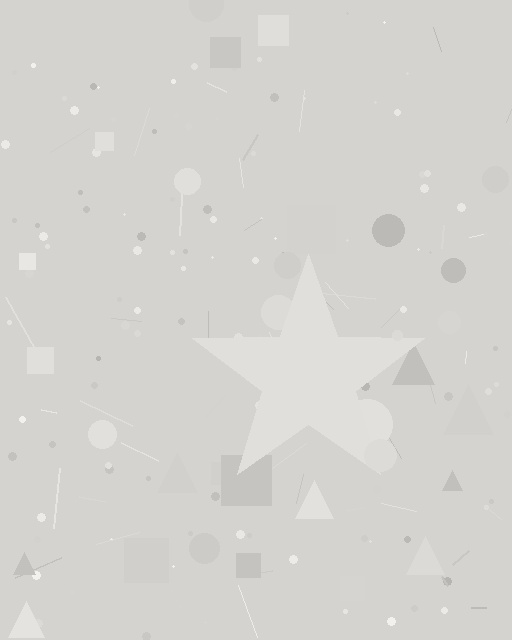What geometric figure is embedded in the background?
A star is embedded in the background.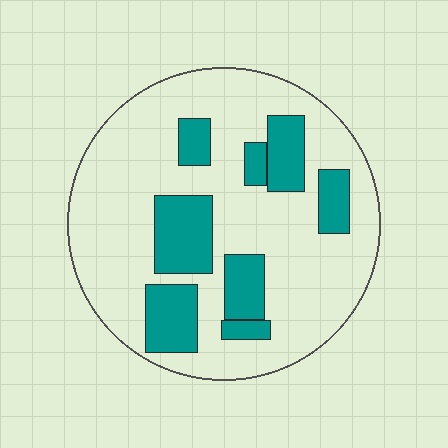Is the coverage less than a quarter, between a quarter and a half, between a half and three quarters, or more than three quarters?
Between a quarter and a half.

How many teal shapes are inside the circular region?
8.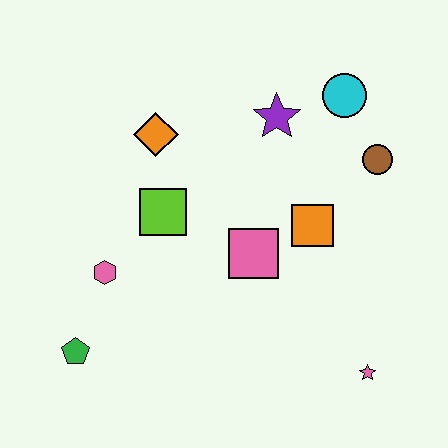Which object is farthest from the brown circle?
The green pentagon is farthest from the brown circle.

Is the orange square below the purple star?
Yes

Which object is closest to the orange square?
The pink square is closest to the orange square.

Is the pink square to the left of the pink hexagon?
No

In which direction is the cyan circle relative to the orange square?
The cyan circle is above the orange square.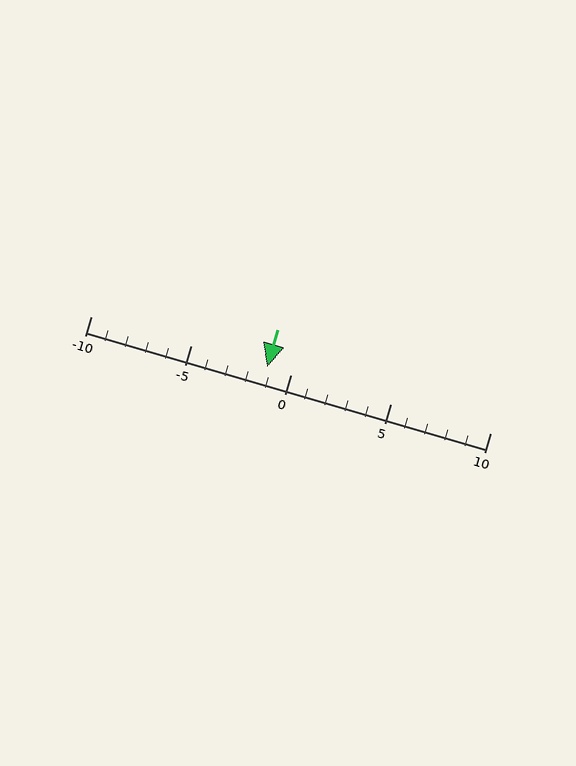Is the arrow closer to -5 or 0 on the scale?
The arrow is closer to 0.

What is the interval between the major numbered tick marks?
The major tick marks are spaced 5 units apart.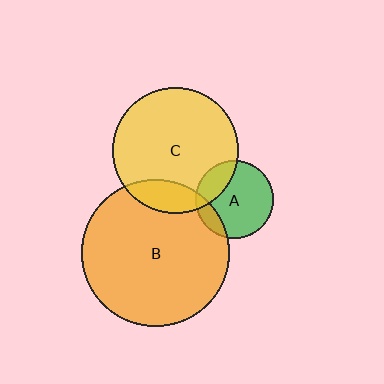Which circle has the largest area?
Circle B (orange).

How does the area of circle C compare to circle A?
Approximately 2.6 times.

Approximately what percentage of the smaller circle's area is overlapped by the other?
Approximately 15%.